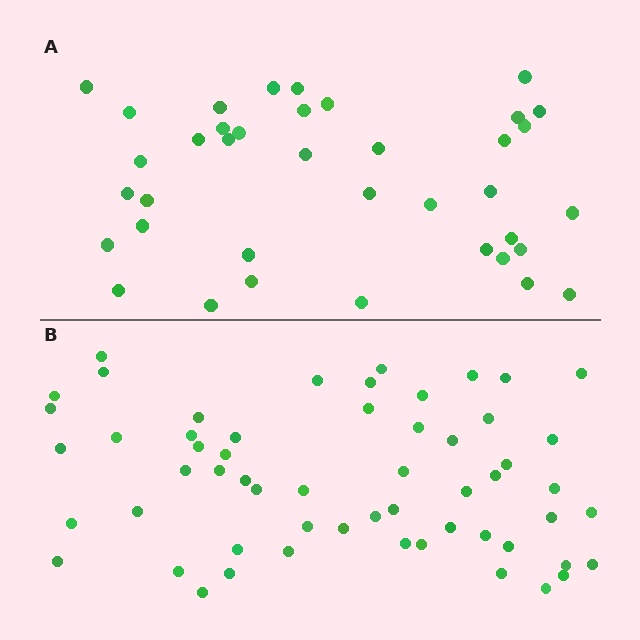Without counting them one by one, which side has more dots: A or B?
Region B (the bottom region) has more dots.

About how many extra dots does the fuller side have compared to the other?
Region B has approximately 20 more dots than region A.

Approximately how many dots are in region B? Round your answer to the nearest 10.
About 60 dots. (The exact count is 57, which rounds to 60.)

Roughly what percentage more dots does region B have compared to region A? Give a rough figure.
About 50% more.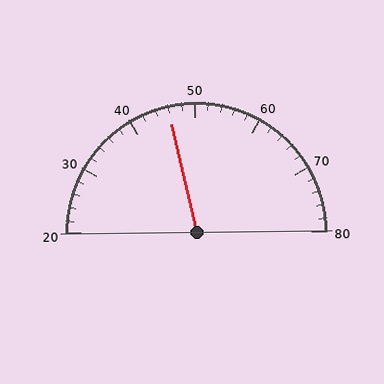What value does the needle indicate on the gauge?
The needle indicates approximately 46.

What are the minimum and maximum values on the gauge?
The gauge ranges from 20 to 80.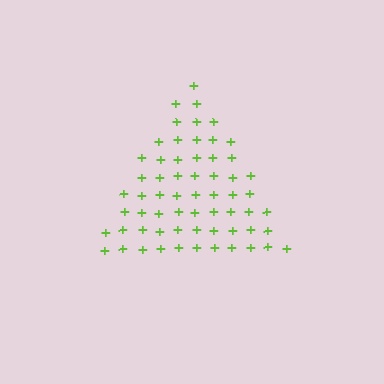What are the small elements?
The small elements are plus signs.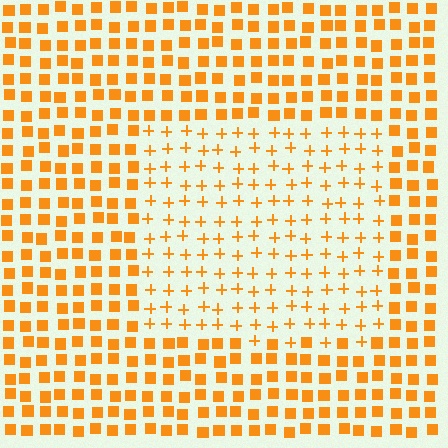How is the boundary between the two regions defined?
The boundary is defined by a change in element shape: plus signs inside vs. squares outside. All elements share the same color and spacing.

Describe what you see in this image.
The image is filled with small orange elements arranged in a uniform grid. A rectangle-shaped region contains plus signs, while the surrounding area contains squares. The boundary is defined purely by the change in element shape.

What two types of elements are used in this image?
The image uses plus signs inside the rectangle region and squares outside it.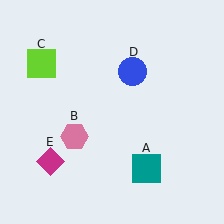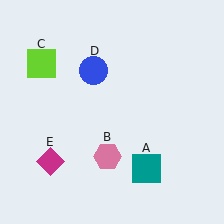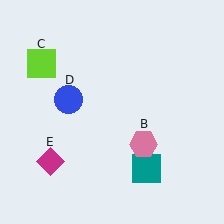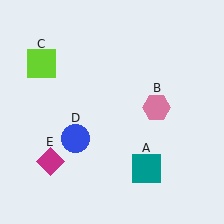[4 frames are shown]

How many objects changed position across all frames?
2 objects changed position: pink hexagon (object B), blue circle (object D).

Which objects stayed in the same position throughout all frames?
Teal square (object A) and lime square (object C) and magenta diamond (object E) remained stationary.